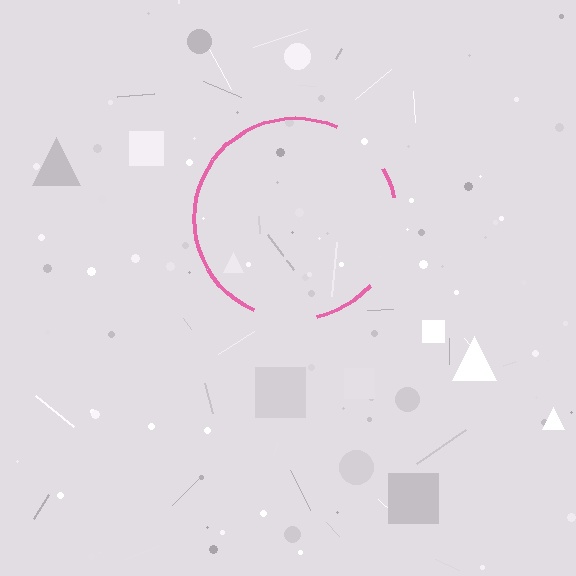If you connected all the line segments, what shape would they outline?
They would outline a circle.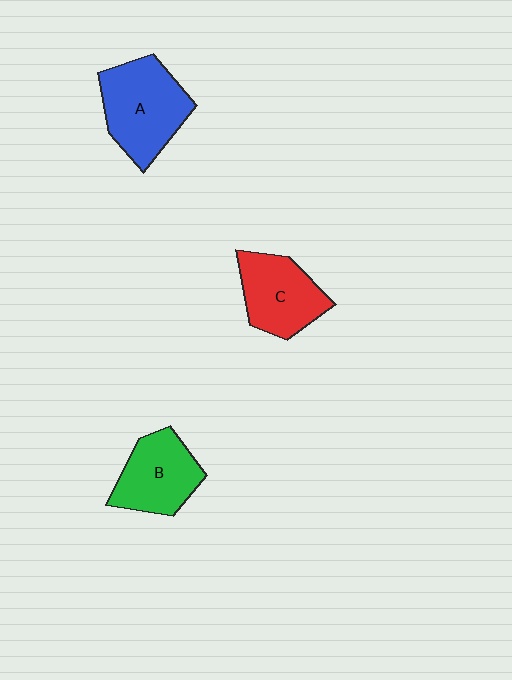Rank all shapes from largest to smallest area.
From largest to smallest: A (blue), C (red), B (green).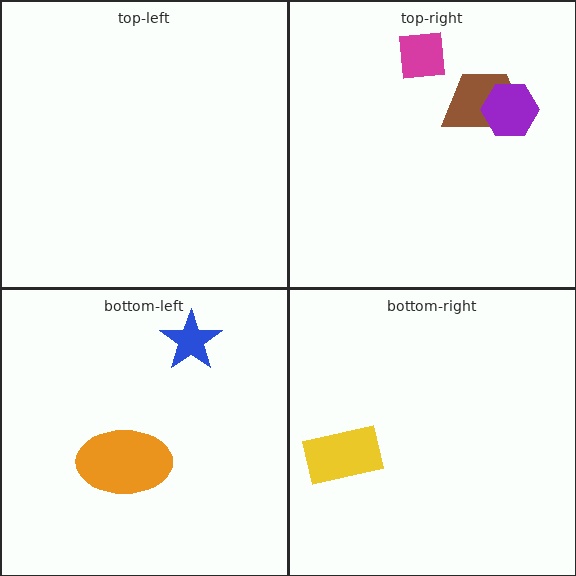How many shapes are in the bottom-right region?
1.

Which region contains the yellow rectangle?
The bottom-right region.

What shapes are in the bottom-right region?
The yellow rectangle.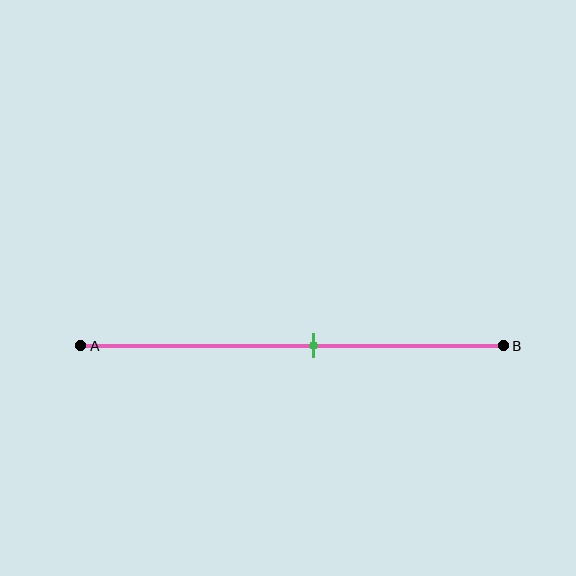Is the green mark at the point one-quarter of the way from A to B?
No, the mark is at about 55% from A, not at the 25% one-quarter point.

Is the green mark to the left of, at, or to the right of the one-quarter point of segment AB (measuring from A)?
The green mark is to the right of the one-quarter point of segment AB.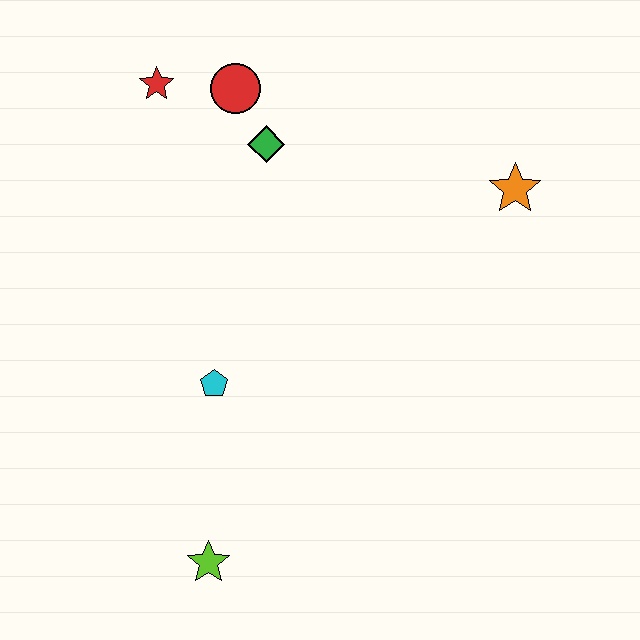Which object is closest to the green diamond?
The red circle is closest to the green diamond.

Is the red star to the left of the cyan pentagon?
Yes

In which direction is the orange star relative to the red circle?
The orange star is to the right of the red circle.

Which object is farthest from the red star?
The lime star is farthest from the red star.